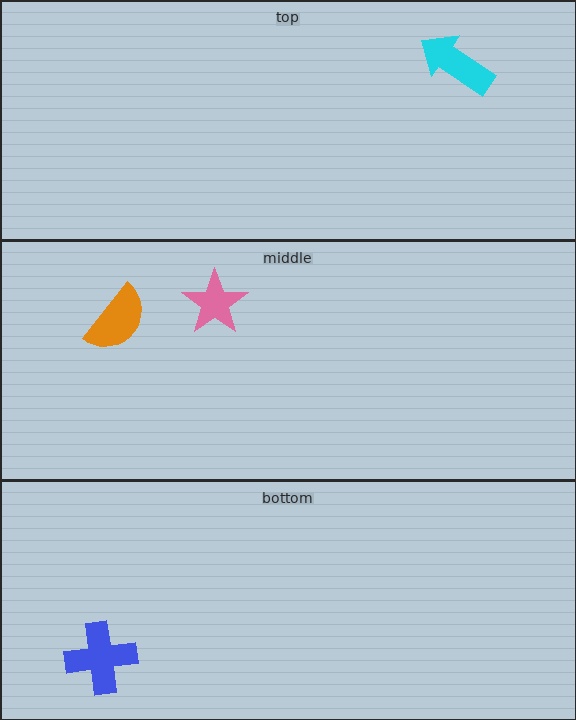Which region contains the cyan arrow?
The top region.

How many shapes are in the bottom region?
1.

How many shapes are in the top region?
1.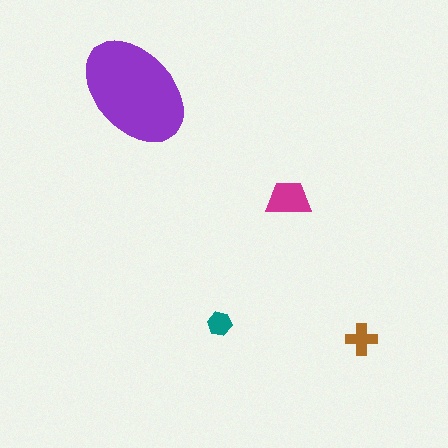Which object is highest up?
The purple ellipse is topmost.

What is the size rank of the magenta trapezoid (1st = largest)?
2nd.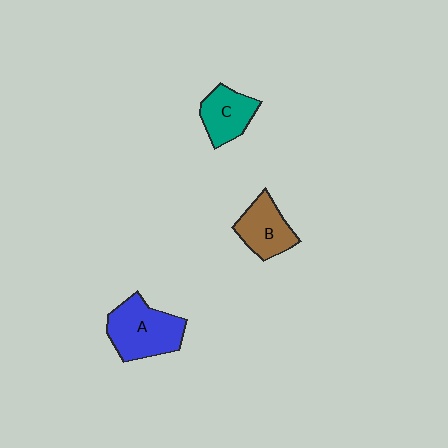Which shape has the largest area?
Shape A (blue).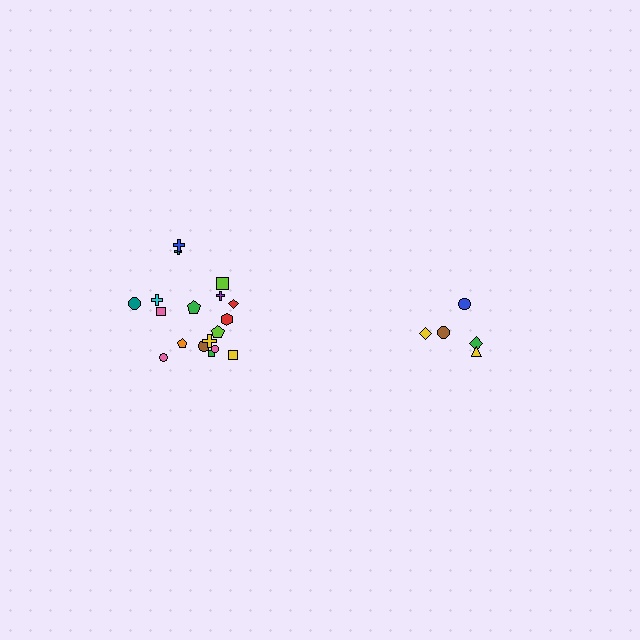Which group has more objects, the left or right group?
The left group.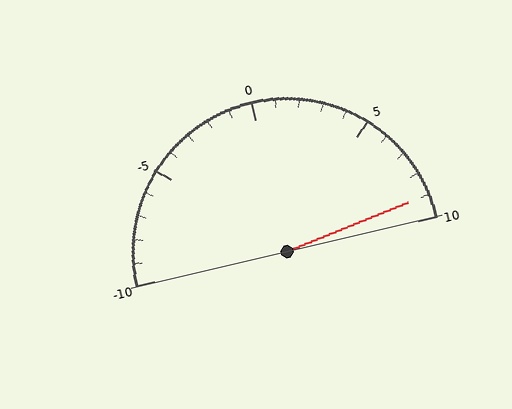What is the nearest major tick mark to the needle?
The nearest major tick mark is 10.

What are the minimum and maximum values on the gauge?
The gauge ranges from -10 to 10.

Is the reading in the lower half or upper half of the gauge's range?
The reading is in the upper half of the range (-10 to 10).